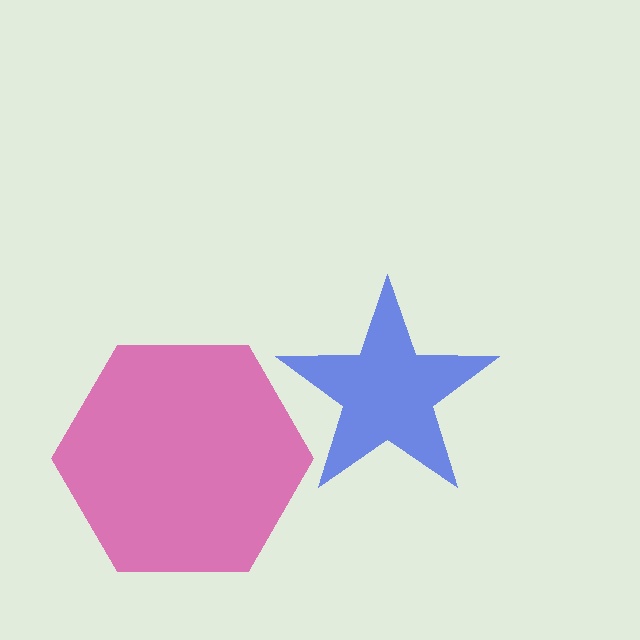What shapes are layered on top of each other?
The layered shapes are: a magenta hexagon, a blue star.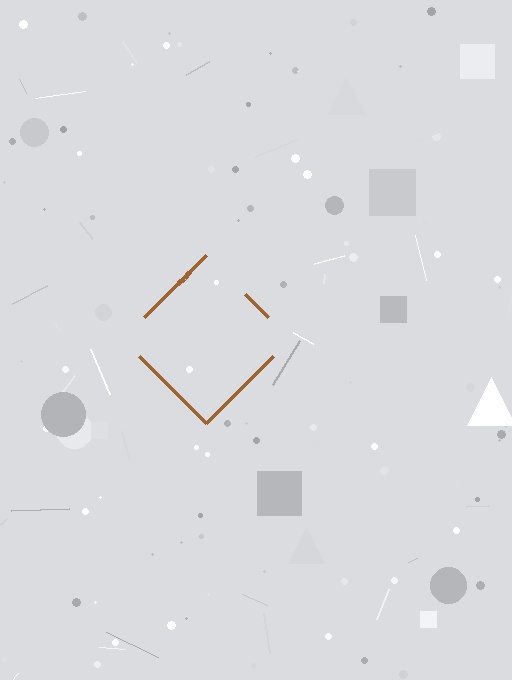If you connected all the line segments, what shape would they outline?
They would outline a diamond.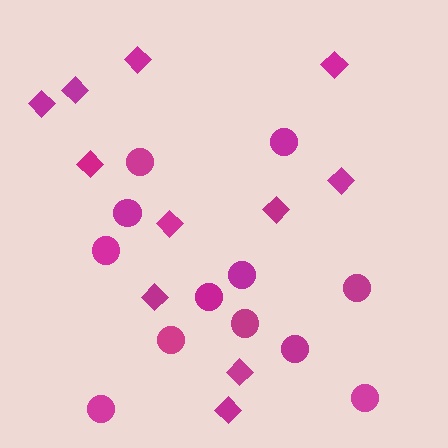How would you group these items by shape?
There are 2 groups: one group of circles (12) and one group of diamonds (11).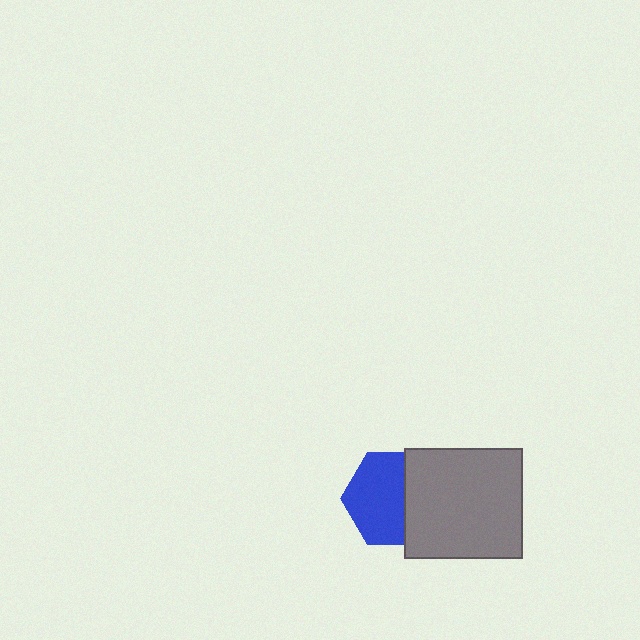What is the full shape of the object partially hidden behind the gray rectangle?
The partially hidden object is a blue hexagon.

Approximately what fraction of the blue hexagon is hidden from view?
Roughly 38% of the blue hexagon is hidden behind the gray rectangle.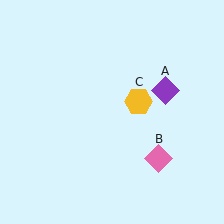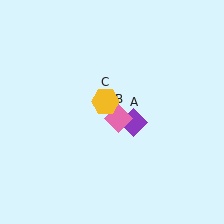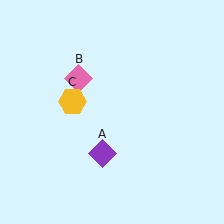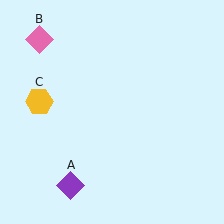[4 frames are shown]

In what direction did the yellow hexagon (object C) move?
The yellow hexagon (object C) moved left.